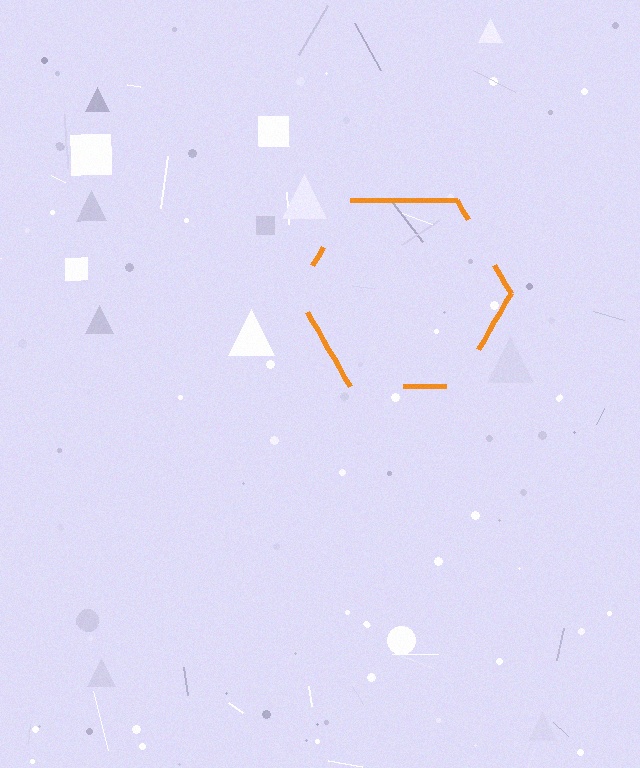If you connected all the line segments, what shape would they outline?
They would outline a hexagon.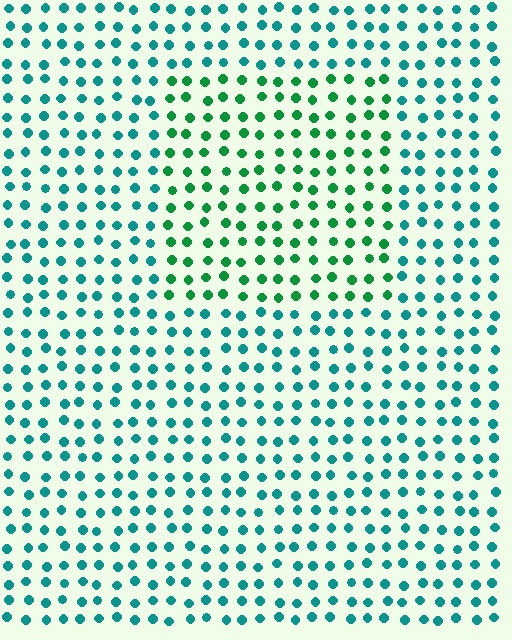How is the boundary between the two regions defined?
The boundary is defined purely by a slight shift in hue (about 36 degrees). Spacing, size, and orientation are identical on both sides.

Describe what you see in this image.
The image is filled with small teal elements in a uniform arrangement. A rectangle-shaped region is visible where the elements are tinted to a slightly different hue, forming a subtle color boundary.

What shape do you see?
I see a rectangle.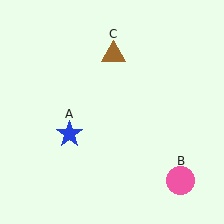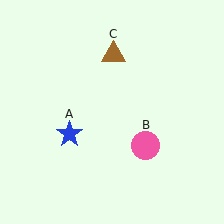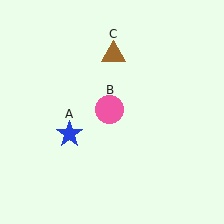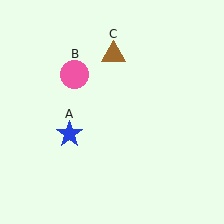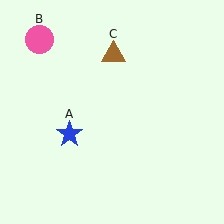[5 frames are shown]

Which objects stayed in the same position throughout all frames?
Blue star (object A) and brown triangle (object C) remained stationary.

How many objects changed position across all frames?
1 object changed position: pink circle (object B).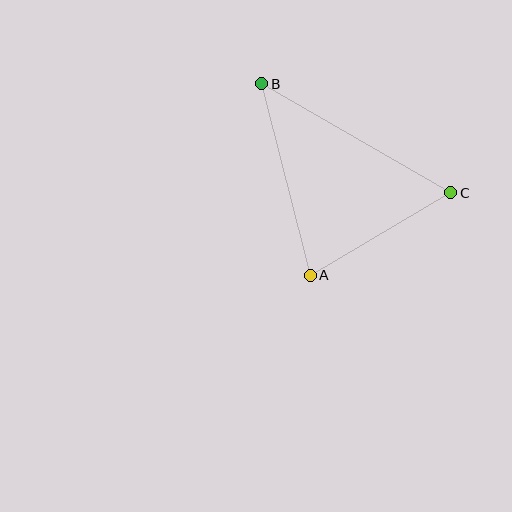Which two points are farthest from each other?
Points B and C are farthest from each other.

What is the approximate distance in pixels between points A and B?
The distance between A and B is approximately 198 pixels.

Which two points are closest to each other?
Points A and C are closest to each other.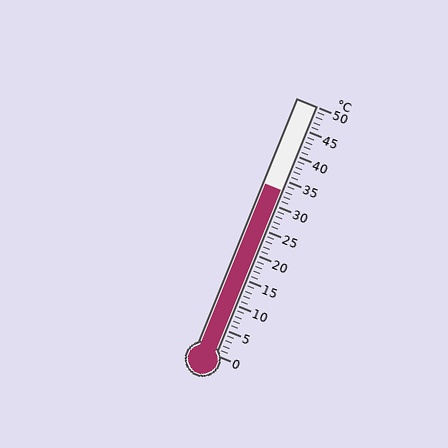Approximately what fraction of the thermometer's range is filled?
The thermometer is filled to approximately 65% of its range.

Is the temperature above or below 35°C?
The temperature is below 35°C.